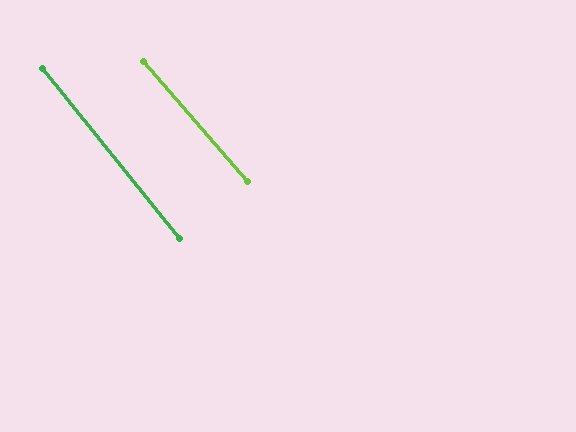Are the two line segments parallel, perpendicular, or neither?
Parallel — their directions differ by only 1.9°.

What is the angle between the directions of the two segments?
Approximately 2 degrees.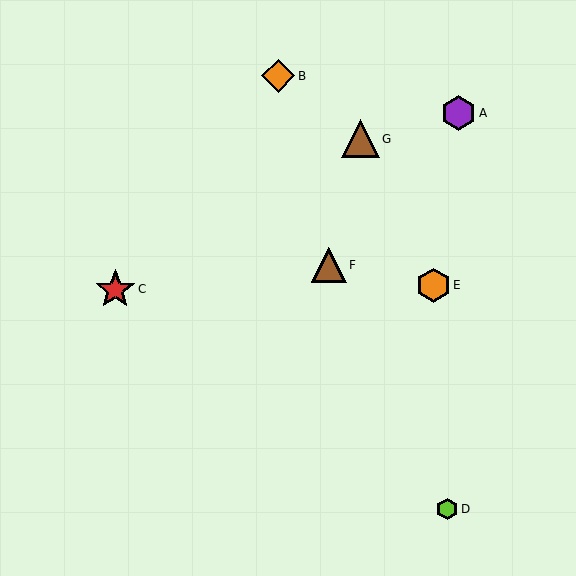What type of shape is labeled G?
Shape G is a brown triangle.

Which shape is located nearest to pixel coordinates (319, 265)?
The brown triangle (labeled F) at (329, 265) is nearest to that location.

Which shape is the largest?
The red star (labeled C) is the largest.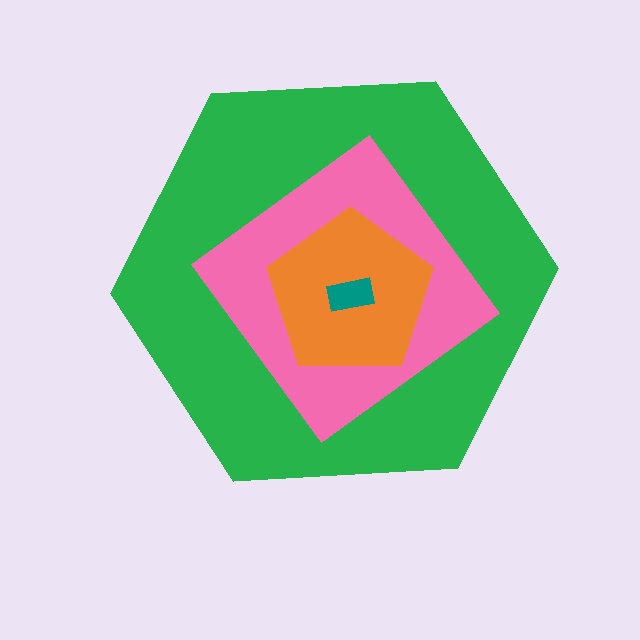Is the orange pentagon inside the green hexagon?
Yes.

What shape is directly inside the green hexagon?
The pink diamond.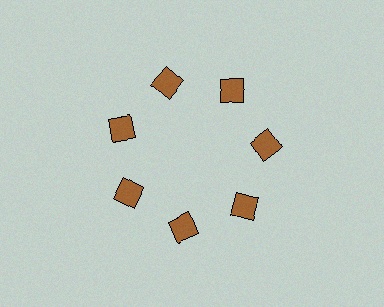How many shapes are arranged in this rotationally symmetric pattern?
There are 7 shapes, arranged in 7 groups of 1.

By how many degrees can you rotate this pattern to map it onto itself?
The pattern maps onto itself every 51 degrees of rotation.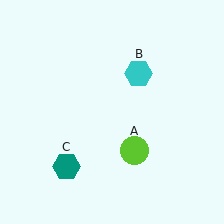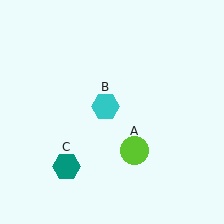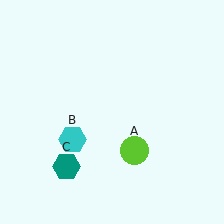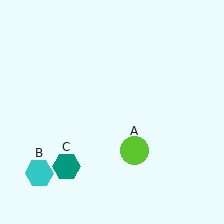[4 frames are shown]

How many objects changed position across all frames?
1 object changed position: cyan hexagon (object B).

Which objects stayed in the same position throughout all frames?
Lime circle (object A) and teal hexagon (object C) remained stationary.